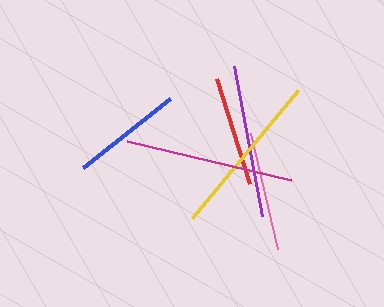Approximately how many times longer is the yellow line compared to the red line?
The yellow line is approximately 1.5 times the length of the red line.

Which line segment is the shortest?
The red line is the shortest at approximately 110 pixels.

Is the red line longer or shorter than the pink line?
The pink line is longer than the red line.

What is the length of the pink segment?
The pink segment is approximately 119 pixels long.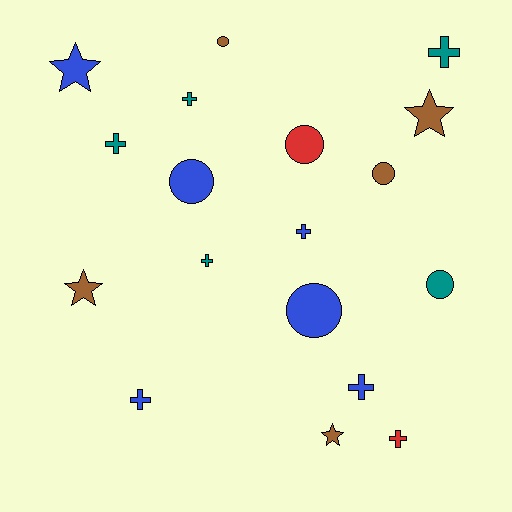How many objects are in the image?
There are 18 objects.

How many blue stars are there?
There is 1 blue star.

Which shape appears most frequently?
Cross, with 8 objects.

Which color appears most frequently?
Blue, with 6 objects.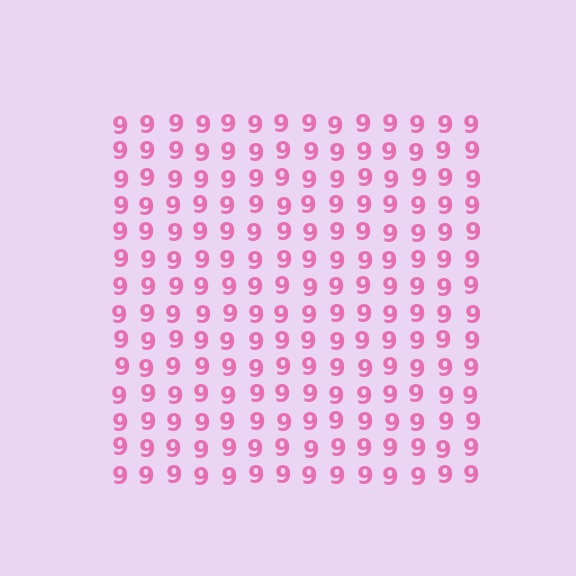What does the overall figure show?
The overall figure shows a square.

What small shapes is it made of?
It is made of small digit 9's.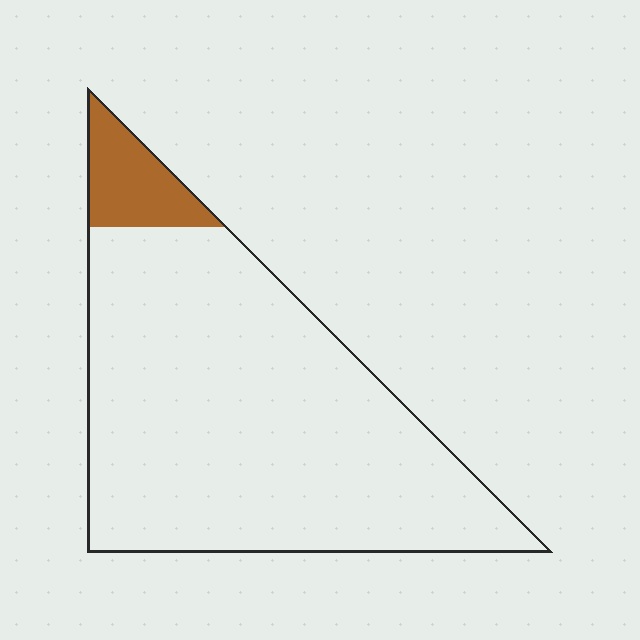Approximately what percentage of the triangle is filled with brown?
Approximately 10%.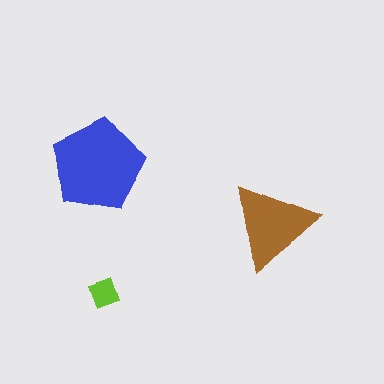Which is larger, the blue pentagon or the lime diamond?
The blue pentagon.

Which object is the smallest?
The lime diamond.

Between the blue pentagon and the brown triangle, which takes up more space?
The blue pentagon.